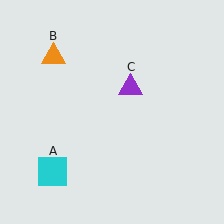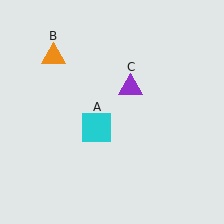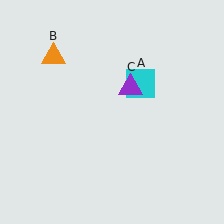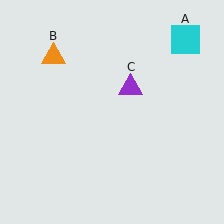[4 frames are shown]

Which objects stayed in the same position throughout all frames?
Orange triangle (object B) and purple triangle (object C) remained stationary.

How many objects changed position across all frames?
1 object changed position: cyan square (object A).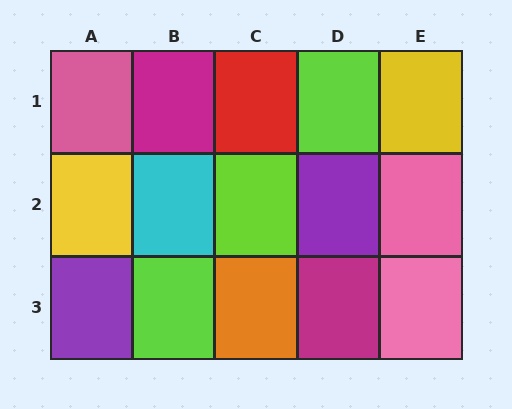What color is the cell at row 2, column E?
Pink.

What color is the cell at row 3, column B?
Lime.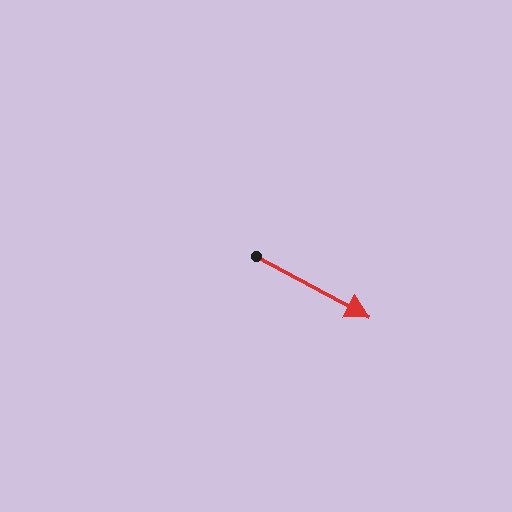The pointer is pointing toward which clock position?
Roughly 4 o'clock.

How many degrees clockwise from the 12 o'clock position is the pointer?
Approximately 118 degrees.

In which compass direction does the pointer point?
Southeast.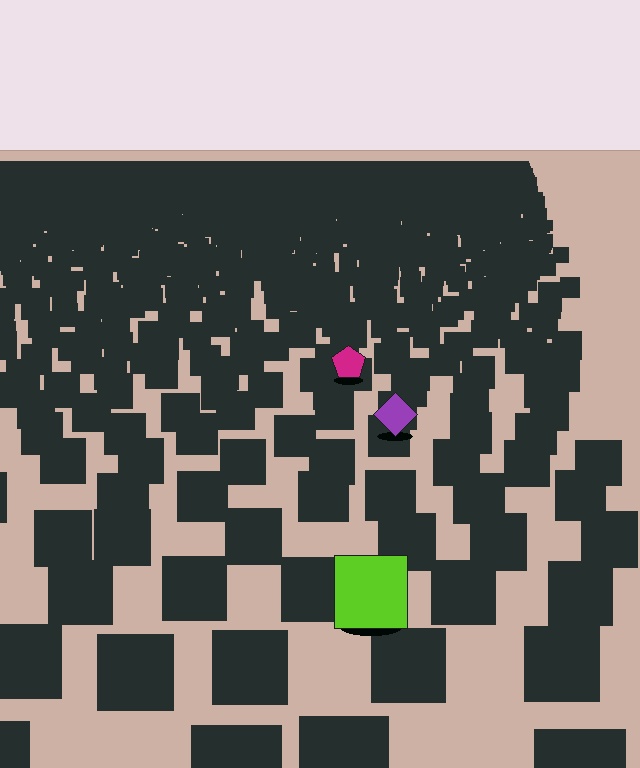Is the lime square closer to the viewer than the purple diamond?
Yes. The lime square is closer — you can tell from the texture gradient: the ground texture is coarser near it.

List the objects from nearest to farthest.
From nearest to farthest: the lime square, the purple diamond, the magenta pentagon.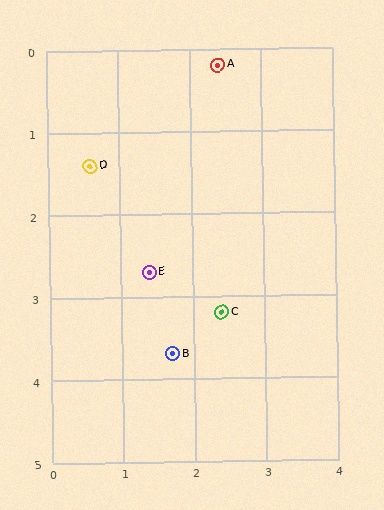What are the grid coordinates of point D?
Point D is at approximately (0.6, 1.4).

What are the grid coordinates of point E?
Point E is at approximately (1.4, 2.7).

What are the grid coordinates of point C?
Point C is at approximately (2.4, 3.2).